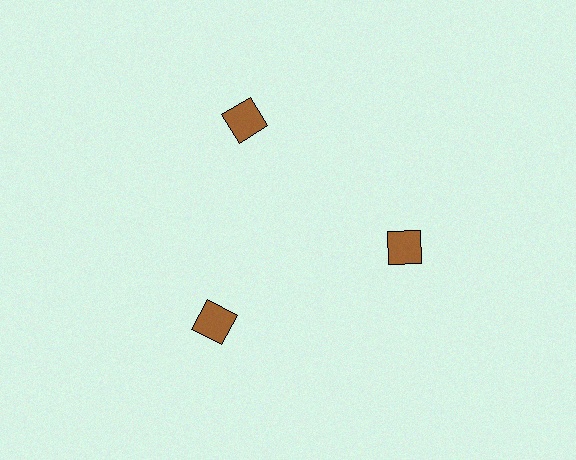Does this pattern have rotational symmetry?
Yes, this pattern has 3-fold rotational symmetry. It looks the same after rotating 120 degrees around the center.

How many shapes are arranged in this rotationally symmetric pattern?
There are 3 shapes, arranged in 3 groups of 1.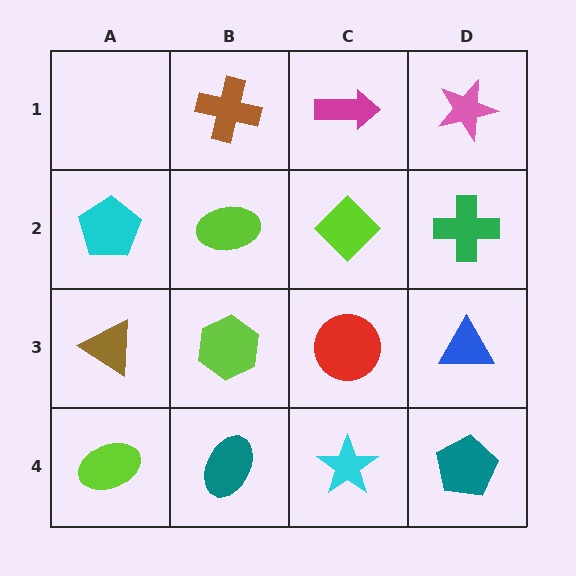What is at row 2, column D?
A green cross.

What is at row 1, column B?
A brown cross.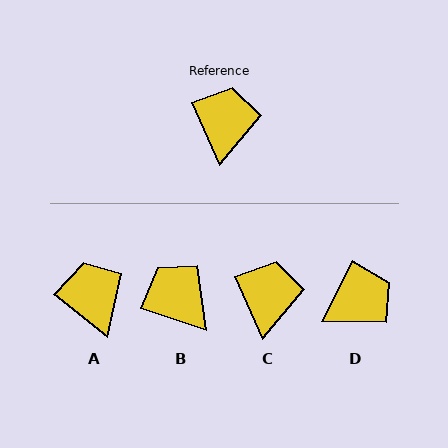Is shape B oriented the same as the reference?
No, it is off by about 47 degrees.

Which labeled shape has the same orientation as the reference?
C.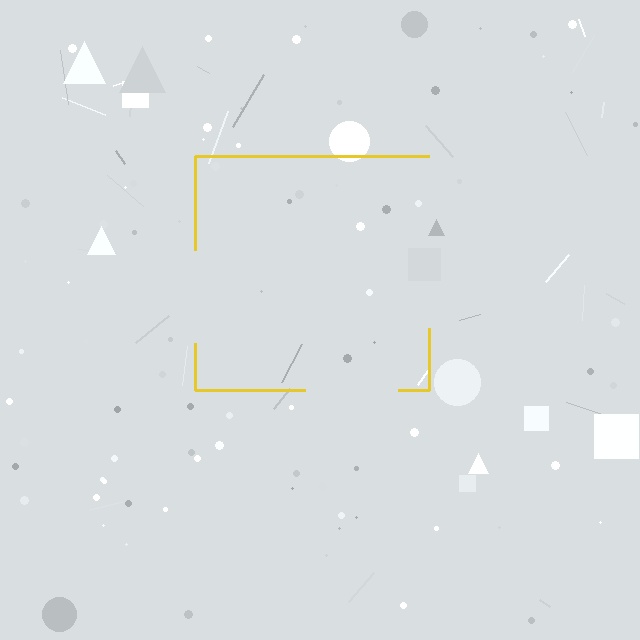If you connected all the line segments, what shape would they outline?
They would outline a square.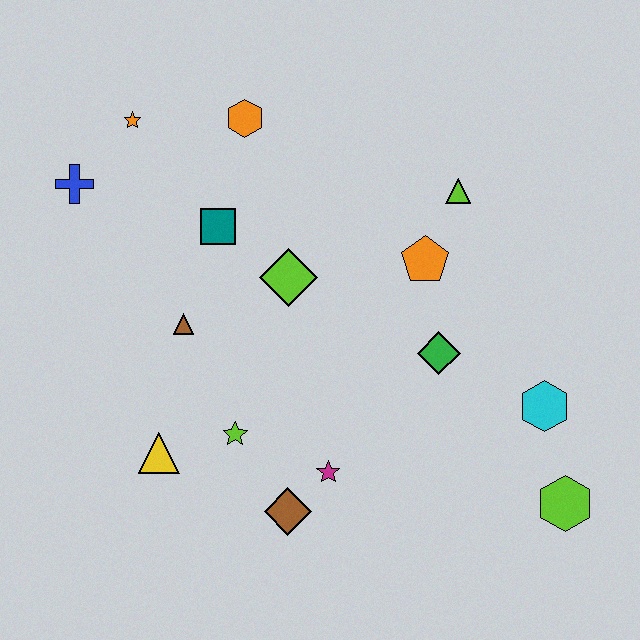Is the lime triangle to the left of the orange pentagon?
No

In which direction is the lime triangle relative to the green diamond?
The lime triangle is above the green diamond.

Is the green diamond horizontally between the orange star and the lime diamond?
No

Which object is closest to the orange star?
The blue cross is closest to the orange star.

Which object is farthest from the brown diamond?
The orange star is farthest from the brown diamond.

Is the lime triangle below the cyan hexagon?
No